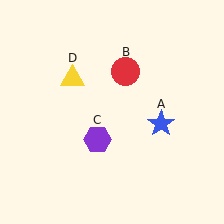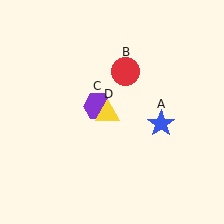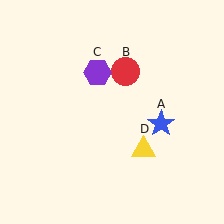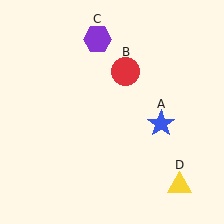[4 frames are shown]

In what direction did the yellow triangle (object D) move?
The yellow triangle (object D) moved down and to the right.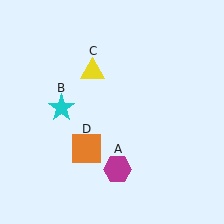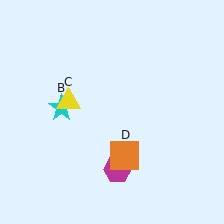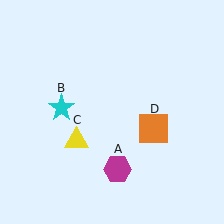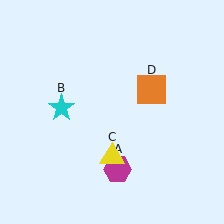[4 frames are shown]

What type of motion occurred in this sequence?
The yellow triangle (object C), orange square (object D) rotated counterclockwise around the center of the scene.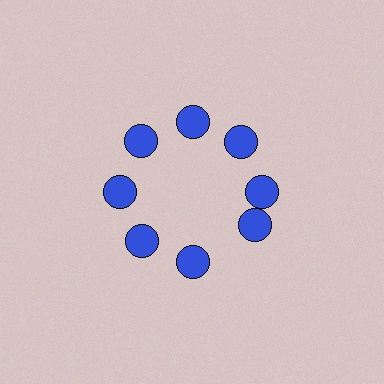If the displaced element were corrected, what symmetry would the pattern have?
It would have 8-fold rotational symmetry — the pattern would map onto itself every 45 degrees.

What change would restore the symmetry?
The symmetry would be restored by rotating it back into even spacing with its neighbors so that all 8 circles sit at equal angles and equal distance from the center.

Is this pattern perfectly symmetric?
No. The 8 blue circles are arranged in a ring, but one element near the 4 o'clock position is rotated out of alignment along the ring, breaking the 8-fold rotational symmetry.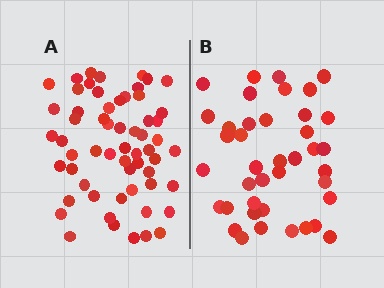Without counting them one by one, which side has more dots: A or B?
Region A (the left region) has more dots.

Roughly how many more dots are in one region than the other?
Region A has approximately 20 more dots than region B.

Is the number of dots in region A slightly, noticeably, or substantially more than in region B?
Region A has substantially more. The ratio is roughly 1.5 to 1.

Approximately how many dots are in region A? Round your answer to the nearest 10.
About 60 dots. (The exact count is 59, which rounds to 60.)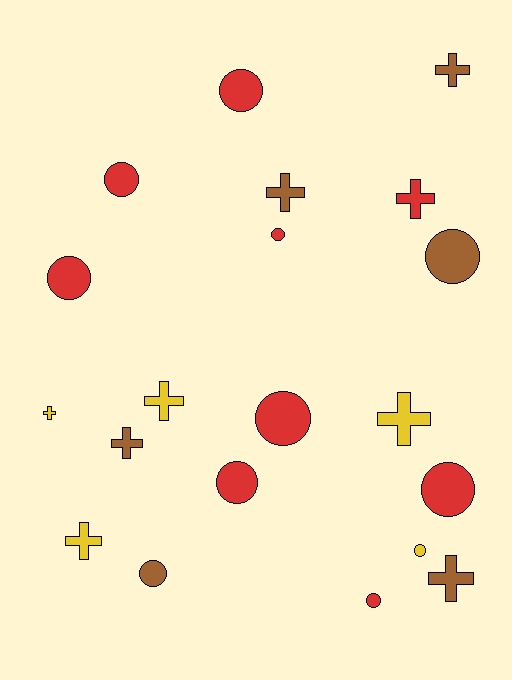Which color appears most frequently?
Red, with 9 objects.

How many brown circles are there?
There are 2 brown circles.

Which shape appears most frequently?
Circle, with 11 objects.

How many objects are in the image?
There are 20 objects.